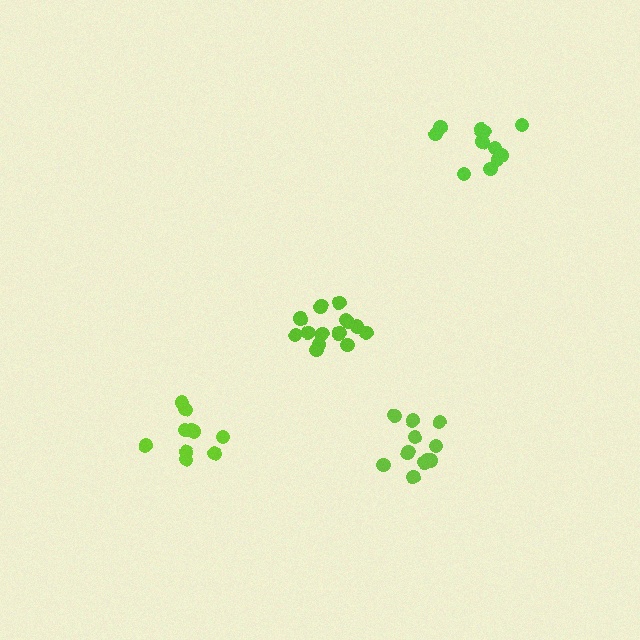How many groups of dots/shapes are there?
There are 4 groups.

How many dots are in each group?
Group 1: 11 dots, Group 2: 14 dots, Group 3: 11 dots, Group 4: 10 dots (46 total).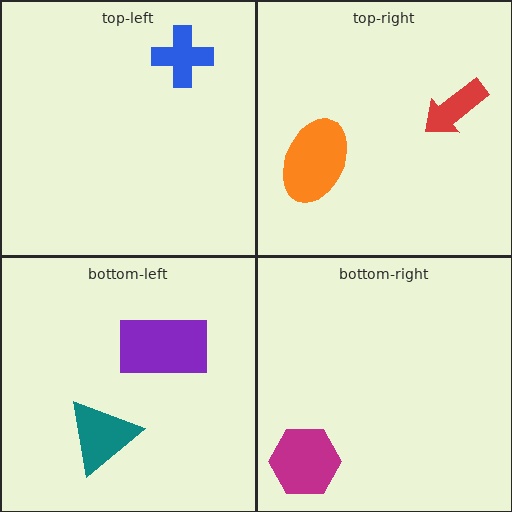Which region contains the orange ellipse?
The top-right region.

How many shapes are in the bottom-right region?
1.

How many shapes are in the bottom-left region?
2.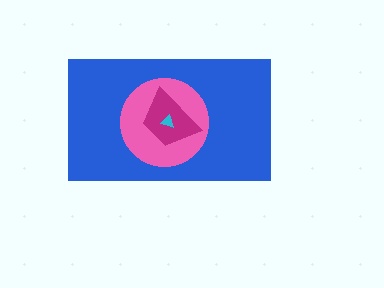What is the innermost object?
The cyan triangle.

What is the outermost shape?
The blue rectangle.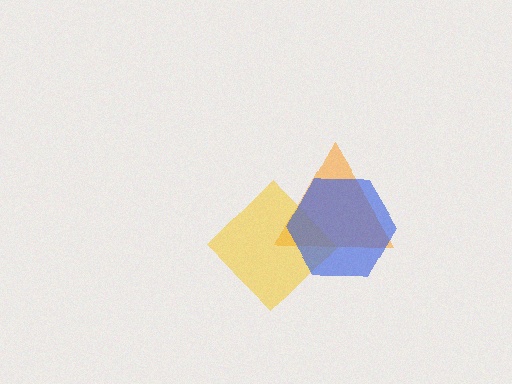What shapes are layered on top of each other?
The layered shapes are: an orange triangle, a yellow diamond, a blue hexagon.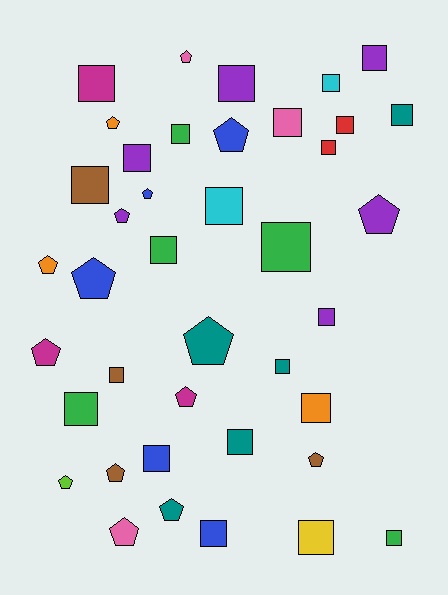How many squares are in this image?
There are 24 squares.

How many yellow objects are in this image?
There is 1 yellow object.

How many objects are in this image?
There are 40 objects.